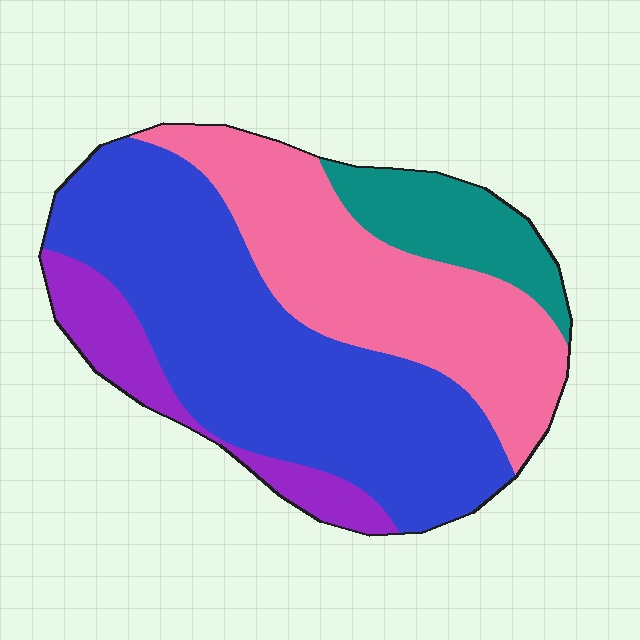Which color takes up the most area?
Blue, at roughly 45%.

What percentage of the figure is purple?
Purple covers around 10% of the figure.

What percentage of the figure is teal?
Teal takes up less than a sixth of the figure.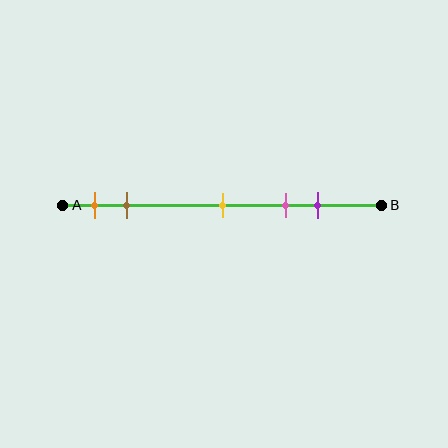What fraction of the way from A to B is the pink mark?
The pink mark is approximately 70% (0.7) of the way from A to B.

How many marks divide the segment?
There are 5 marks dividing the segment.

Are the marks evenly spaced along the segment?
No, the marks are not evenly spaced.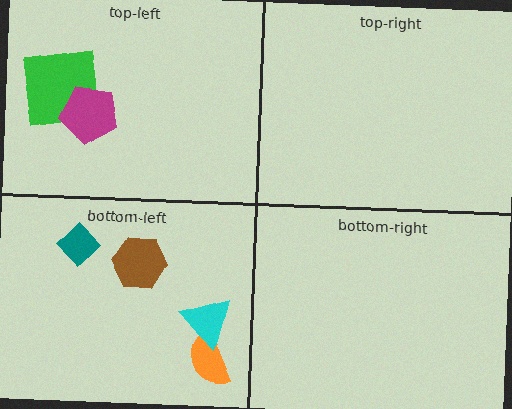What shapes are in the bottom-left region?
The orange semicircle, the brown hexagon, the cyan triangle, the teal diamond.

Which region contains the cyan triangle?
The bottom-left region.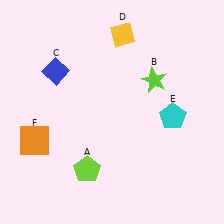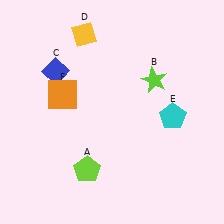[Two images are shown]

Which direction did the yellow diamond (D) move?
The yellow diamond (D) moved left.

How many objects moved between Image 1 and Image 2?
2 objects moved between the two images.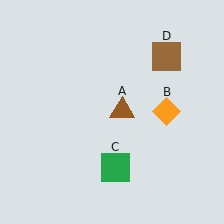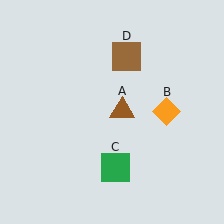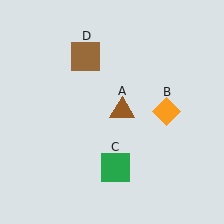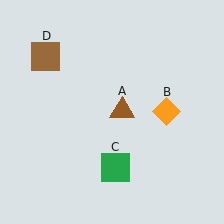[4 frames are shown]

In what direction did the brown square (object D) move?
The brown square (object D) moved left.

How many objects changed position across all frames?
1 object changed position: brown square (object D).